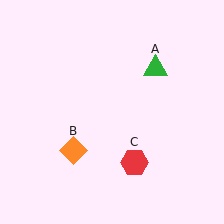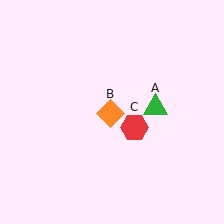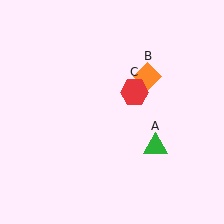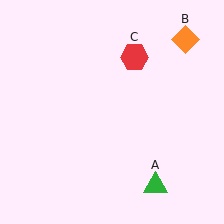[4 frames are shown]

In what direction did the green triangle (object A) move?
The green triangle (object A) moved down.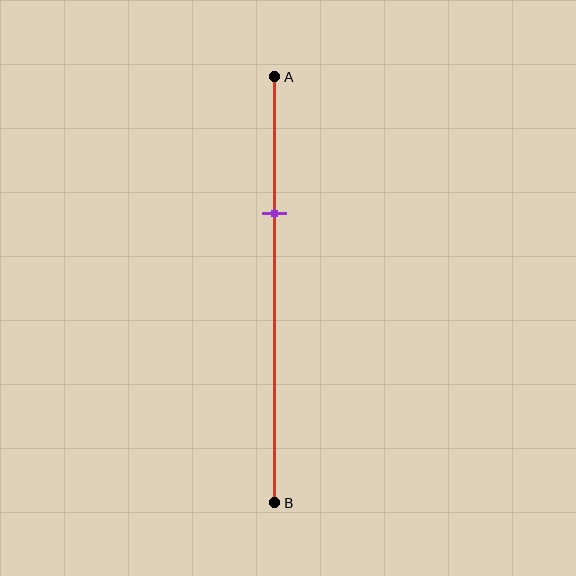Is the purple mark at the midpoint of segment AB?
No, the mark is at about 30% from A, not at the 50% midpoint.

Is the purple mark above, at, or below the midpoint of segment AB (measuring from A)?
The purple mark is above the midpoint of segment AB.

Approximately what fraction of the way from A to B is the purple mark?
The purple mark is approximately 30% of the way from A to B.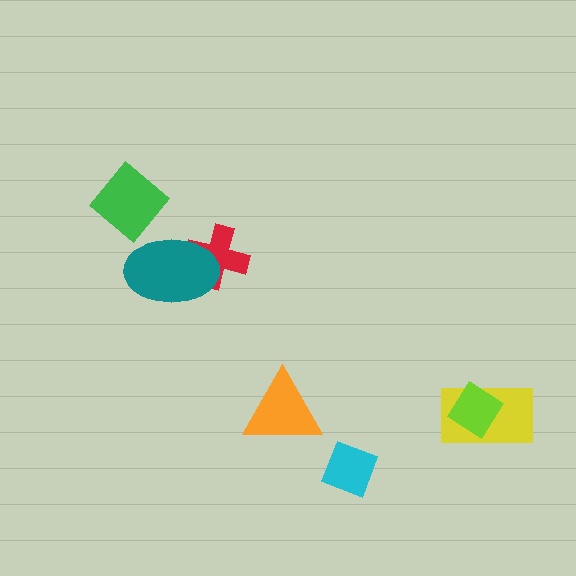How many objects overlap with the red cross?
1 object overlaps with the red cross.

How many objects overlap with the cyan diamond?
0 objects overlap with the cyan diamond.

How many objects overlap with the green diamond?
0 objects overlap with the green diamond.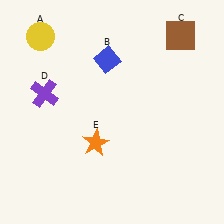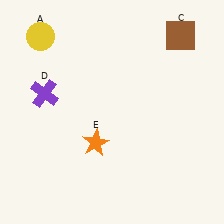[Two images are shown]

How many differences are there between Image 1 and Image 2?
There is 1 difference between the two images.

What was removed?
The blue diamond (B) was removed in Image 2.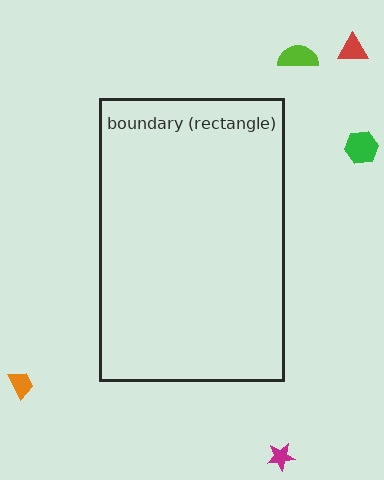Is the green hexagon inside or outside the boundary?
Outside.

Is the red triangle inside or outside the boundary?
Outside.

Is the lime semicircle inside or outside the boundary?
Outside.